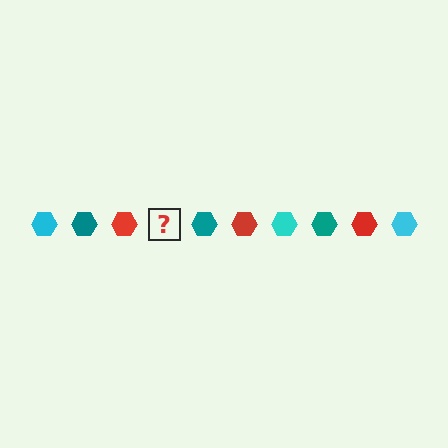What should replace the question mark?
The question mark should be replaced with a cyan hexagon.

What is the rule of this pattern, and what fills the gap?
The rule is that the pattern cycles through cyan, teal, red hexagons. The gap should be filled with a cyan hexagon.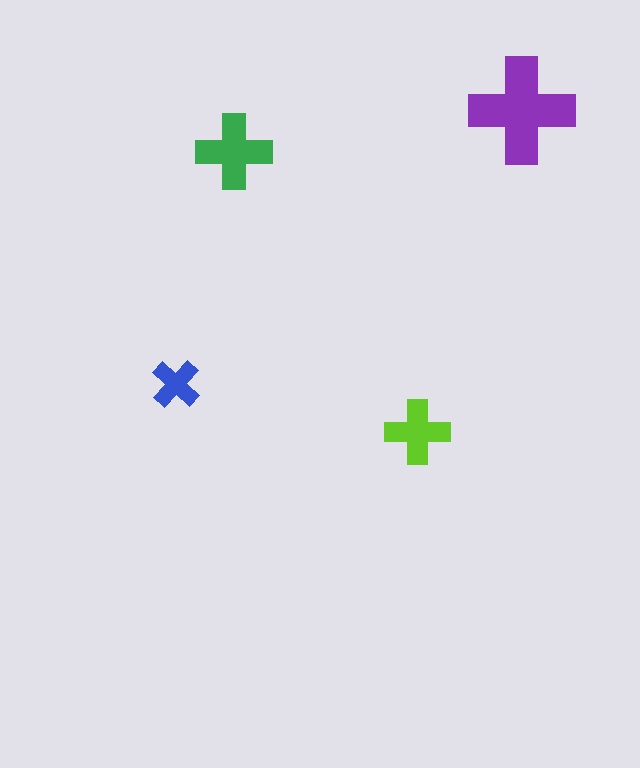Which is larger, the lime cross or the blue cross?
The lime one.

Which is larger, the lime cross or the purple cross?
The purple one.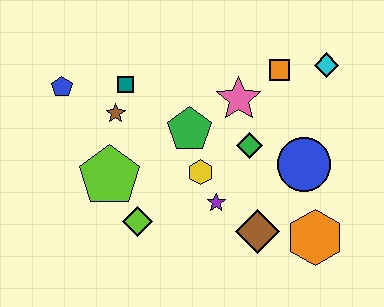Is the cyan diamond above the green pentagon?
Yes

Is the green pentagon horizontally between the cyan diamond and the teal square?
Yes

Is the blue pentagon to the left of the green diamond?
Yes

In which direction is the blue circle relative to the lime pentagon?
The blue circle is to the right of the lime pentagon.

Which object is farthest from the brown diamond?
The blue pentagon is farthest from the brown diamond.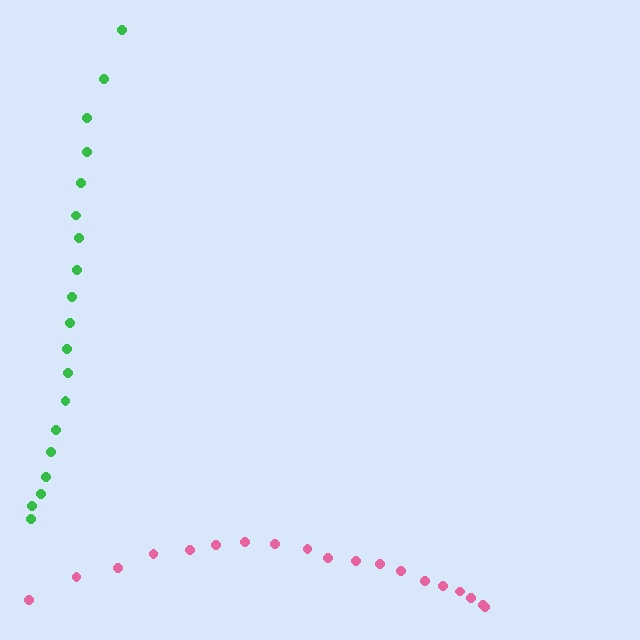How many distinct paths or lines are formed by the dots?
There are 2 distinct paths.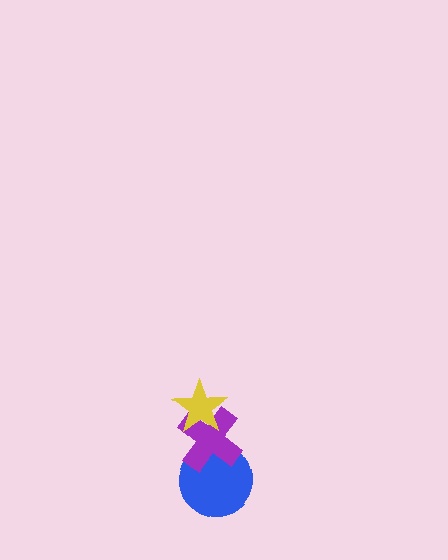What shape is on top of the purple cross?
The yellow star is on top of the purple cross.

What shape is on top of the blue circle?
The purple cross is on top of the blue circle.